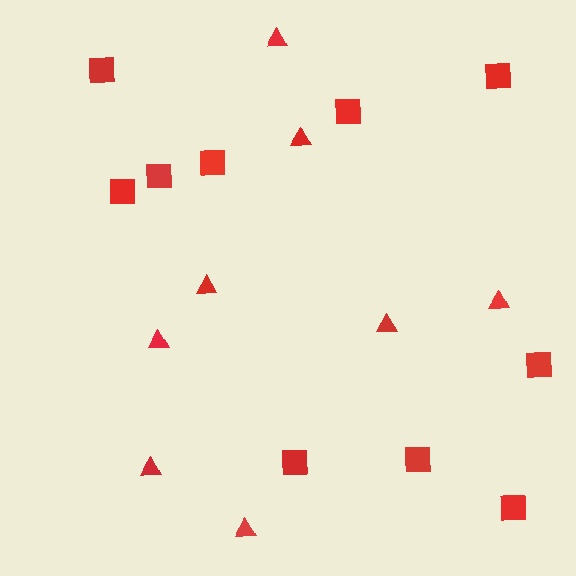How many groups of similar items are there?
There are 2 groups: one group of triangles (8) and one group of squares (10).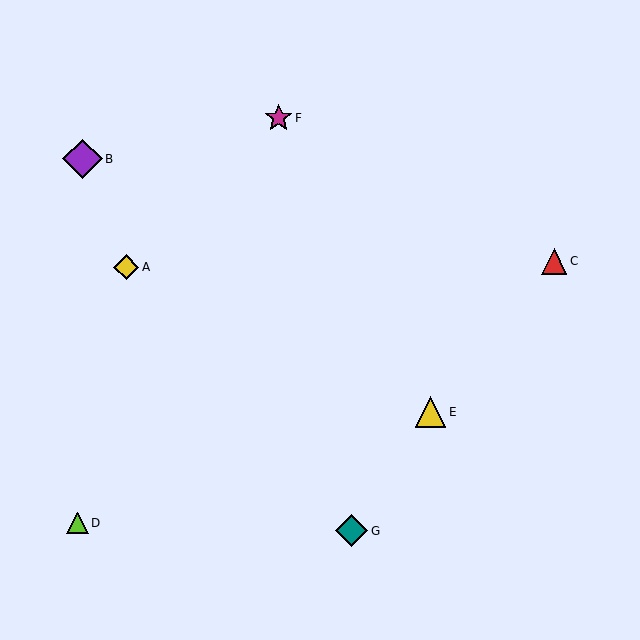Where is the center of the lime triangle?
The center of the lime triangle is at (77, 523).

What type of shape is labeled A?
Shape A is a yellow diamond.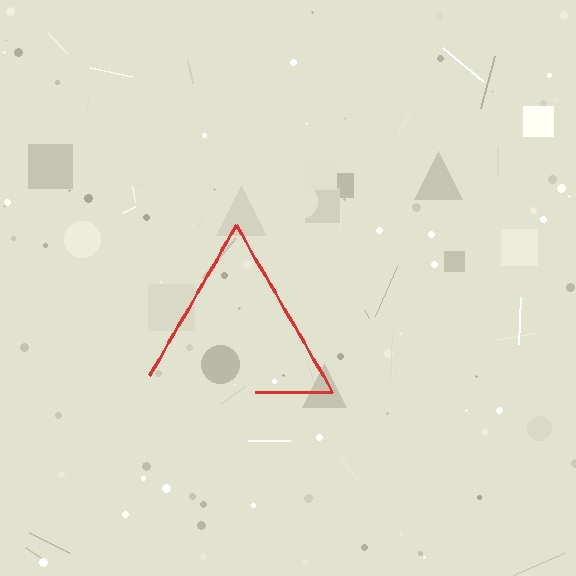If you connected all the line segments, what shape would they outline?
They would outline a triangle.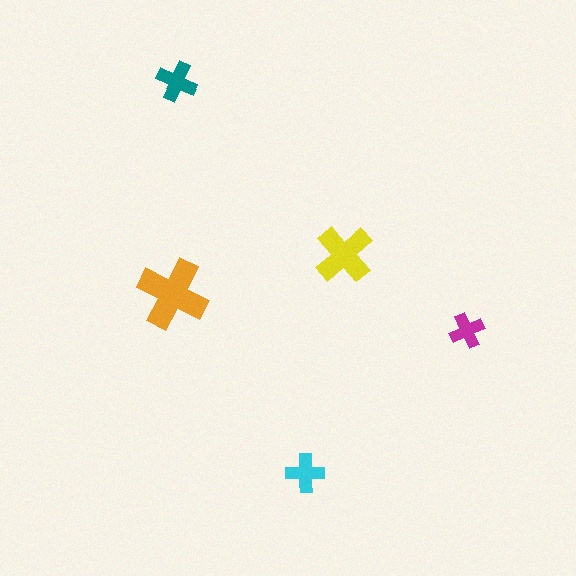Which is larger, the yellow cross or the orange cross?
The orange one.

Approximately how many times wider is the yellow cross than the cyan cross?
About 1.5 times wider.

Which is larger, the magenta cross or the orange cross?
The orange one.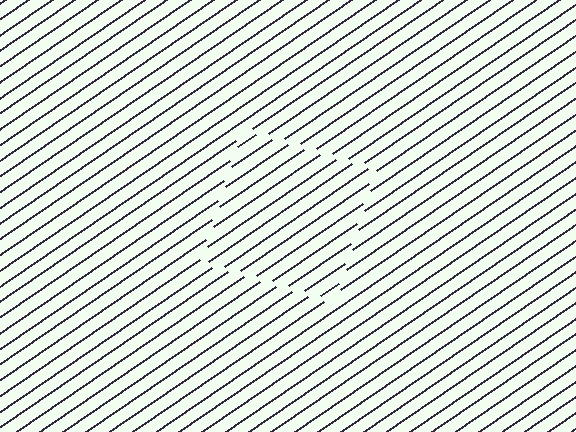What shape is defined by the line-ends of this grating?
An illusory square. The interior of the shape contains the same grating, shifted by half a period — the contour is defined by the phase discontinuity where line-ends from the inner and outer gratings abut.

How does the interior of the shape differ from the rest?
The interior of the shape contains the same grating, shifted by half a period — the contour is defined by the phase discontinuity where line-ends from the inner and outer gratings abut.